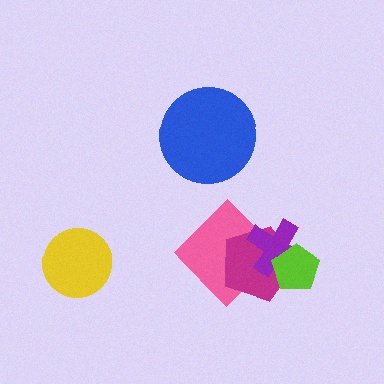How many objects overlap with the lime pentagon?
2 objects overlap with the lime pentagon.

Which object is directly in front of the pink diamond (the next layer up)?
The magenta pentagon is directly in front of the pink diamond.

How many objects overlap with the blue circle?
0 objects overlap with the blue circle.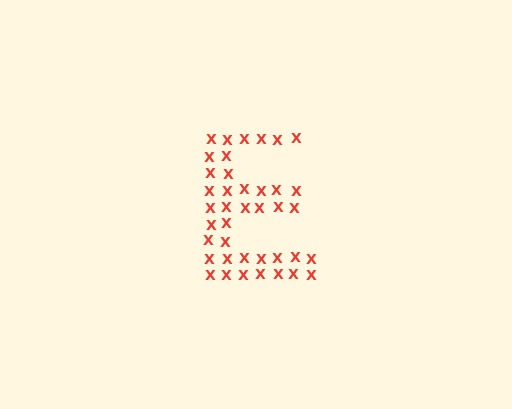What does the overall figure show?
The overall figure shows the letter E.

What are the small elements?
The small elements are letter X's.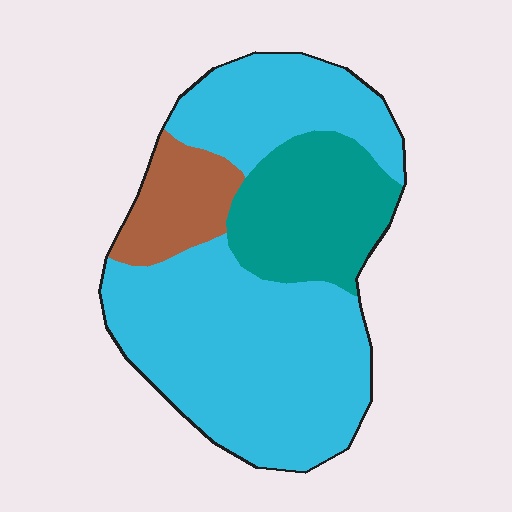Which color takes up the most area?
Cyan, at roughly 65%.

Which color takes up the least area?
Brown, at roughly 10%.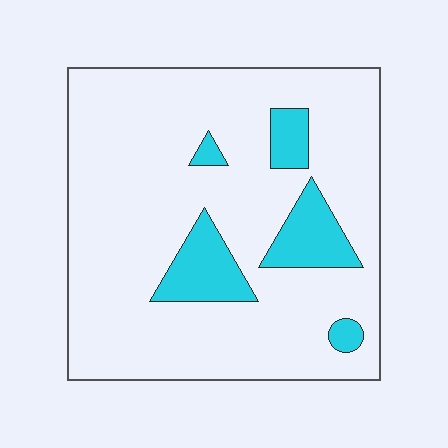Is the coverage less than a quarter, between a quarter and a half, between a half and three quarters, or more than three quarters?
Less than a quarter.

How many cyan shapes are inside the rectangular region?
5.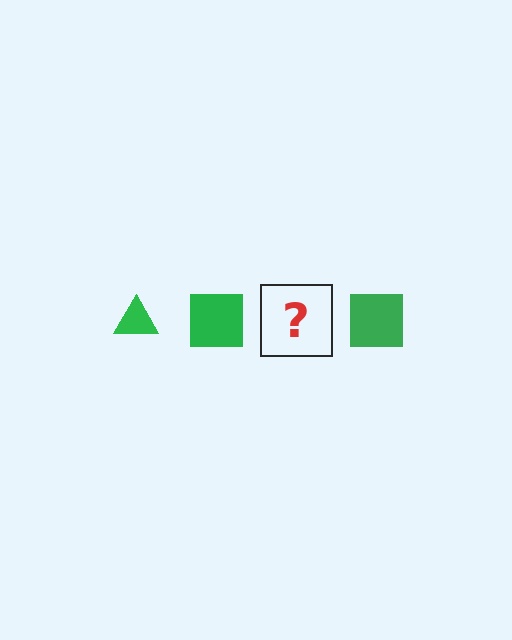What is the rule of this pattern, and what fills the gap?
The rule is that the pattern cycles through triangle, square shapes in green. The gap should be filled with a green triangle.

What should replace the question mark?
The question mark should be replaced with a green triangle.